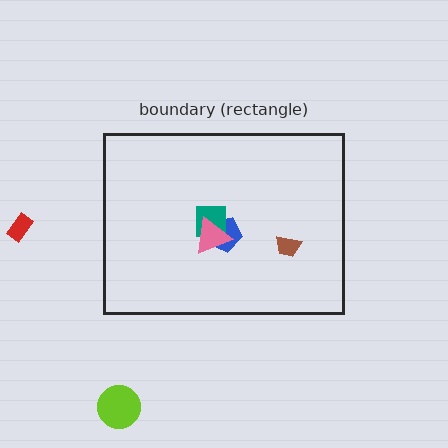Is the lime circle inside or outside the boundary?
Outside.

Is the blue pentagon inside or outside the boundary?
Inside.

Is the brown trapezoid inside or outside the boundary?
Inside.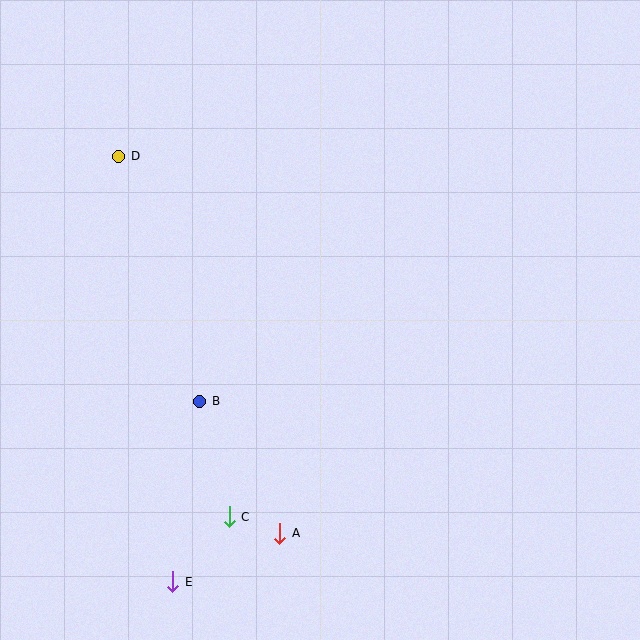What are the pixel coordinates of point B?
Point B is at (200, 401).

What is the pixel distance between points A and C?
The distance between A and C is 53 pixels.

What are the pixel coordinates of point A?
Point A is at (280, 533).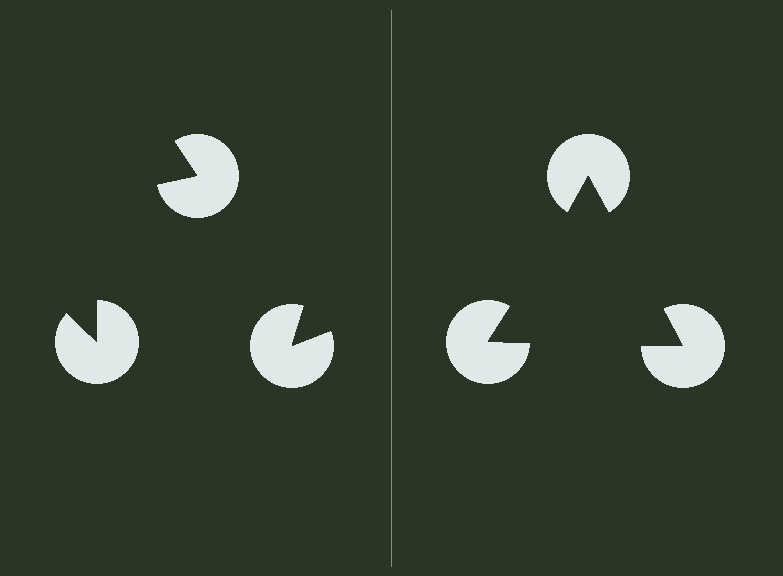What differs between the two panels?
The pac-man discs are positioned identically on both sides; only the wedge orientations differ. On the right they align to a triangle; on the left they are misaligned.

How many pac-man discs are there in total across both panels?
6 — 3 on each side.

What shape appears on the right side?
An illusory triangle.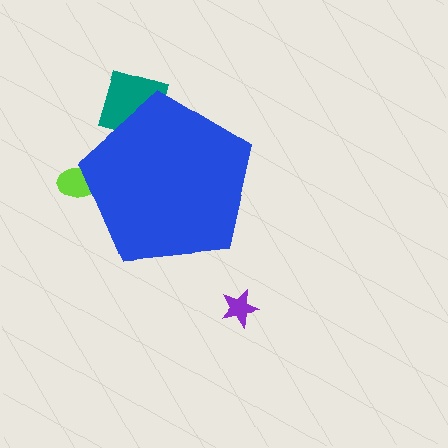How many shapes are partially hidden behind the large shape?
2 shapes are partially hidden.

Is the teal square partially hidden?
Yes, the teal square is partially hidden behind the blue pentagon.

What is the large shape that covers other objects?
A blue pentagon.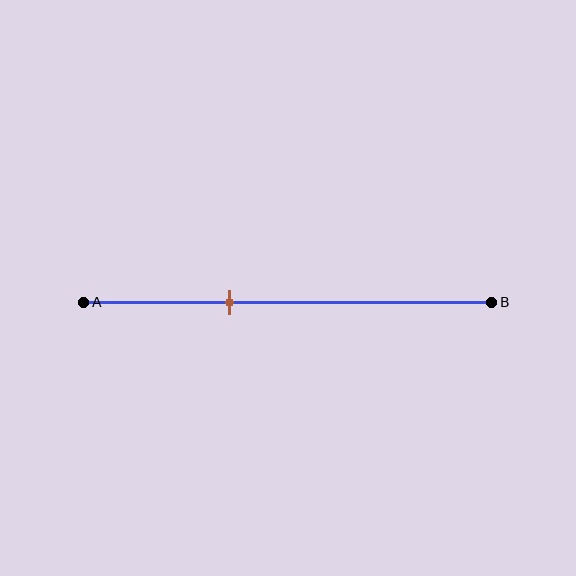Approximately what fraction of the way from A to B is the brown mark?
The brown mark is approximately 35% of the way from A to B.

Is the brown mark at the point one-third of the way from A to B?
Yes, the mark is approximately at the one-third point.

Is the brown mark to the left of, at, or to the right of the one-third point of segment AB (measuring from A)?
The brown mark is approximately at the one-third point of segment AB.